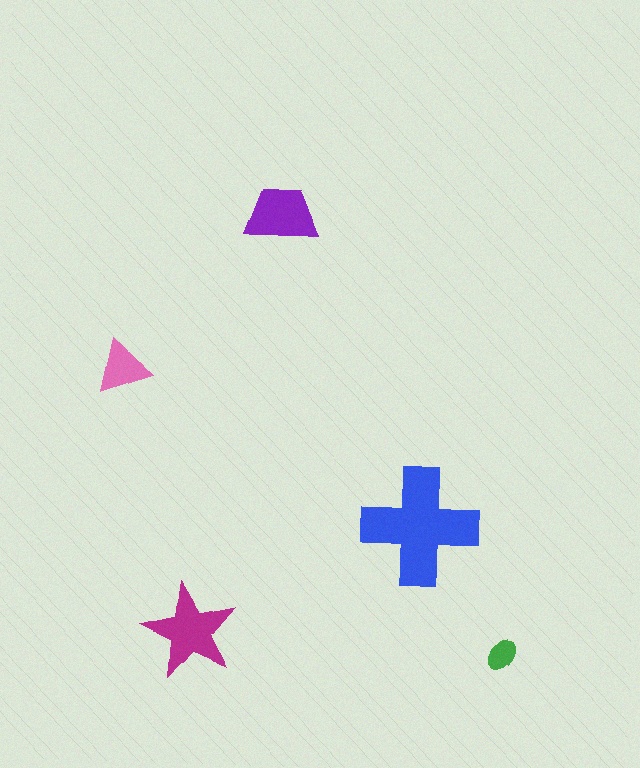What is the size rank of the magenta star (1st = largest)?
2nd.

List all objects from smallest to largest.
The green ellipse, the pink triangle, the purple trapezoid, the magenta star, the blue cross.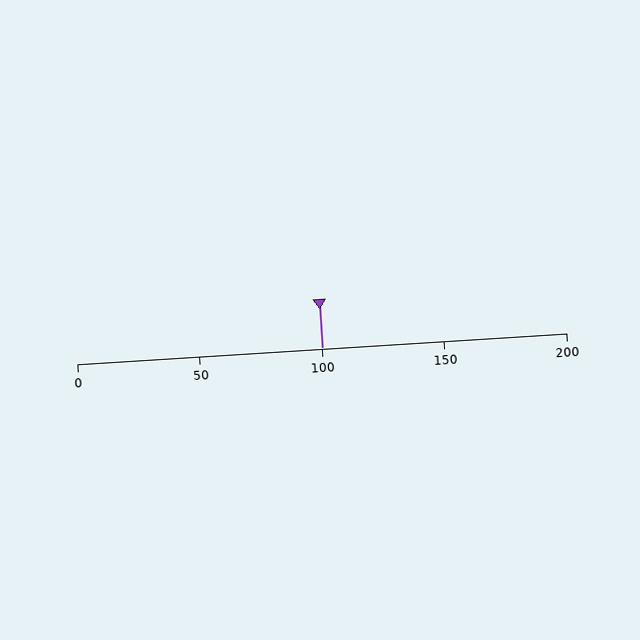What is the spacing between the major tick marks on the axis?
The major ticks are spaced 50 apart.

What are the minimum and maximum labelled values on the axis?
The axis runs from 0 to 200.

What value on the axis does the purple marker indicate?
The marker indicates approximately 100.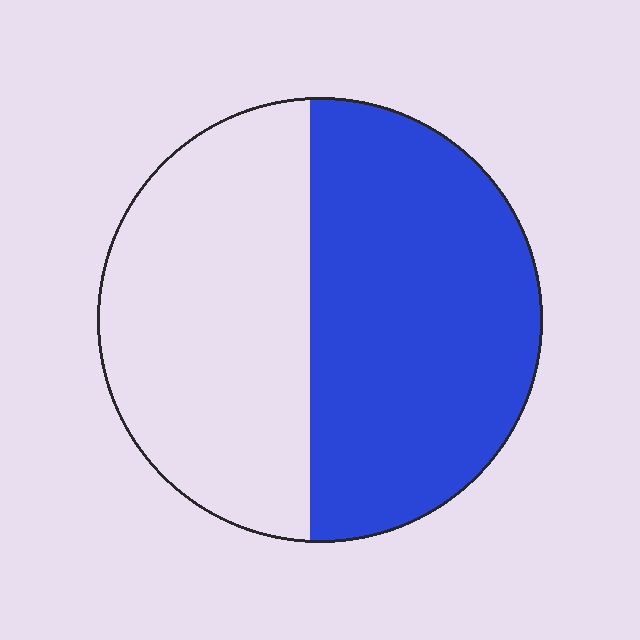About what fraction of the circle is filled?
About one half (1/2).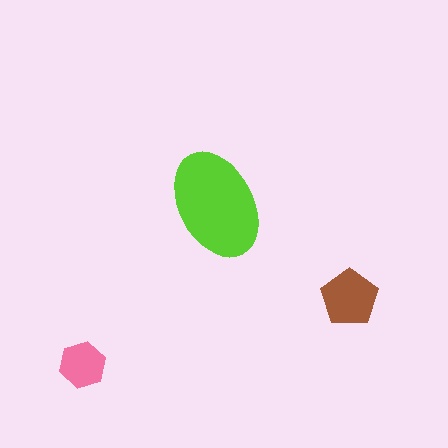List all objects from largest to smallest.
The lime ellipse, the brown pentagon, the pink hexagon.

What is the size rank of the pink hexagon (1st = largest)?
3rd.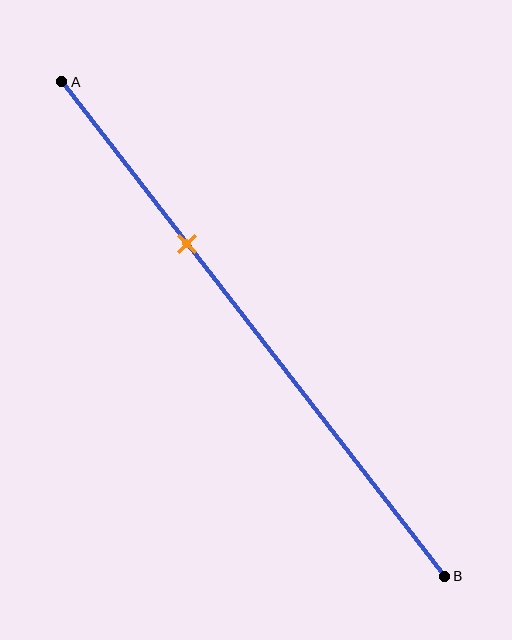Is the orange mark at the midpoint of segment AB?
No, the mark is at about 35% from A, not at the 50% midpoint.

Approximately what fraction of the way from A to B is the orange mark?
The orange mark is approximately 35% of the way from A to B.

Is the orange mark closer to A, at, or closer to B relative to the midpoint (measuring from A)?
The orange mark is closer to point A than the midpoint of segment AB.